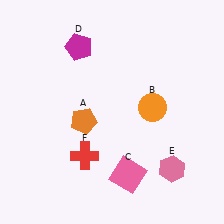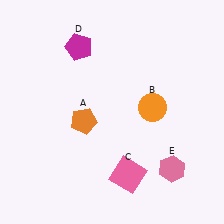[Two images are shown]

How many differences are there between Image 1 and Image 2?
There is 1 difference between the two images.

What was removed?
The red cross (F) was removed in Image 2.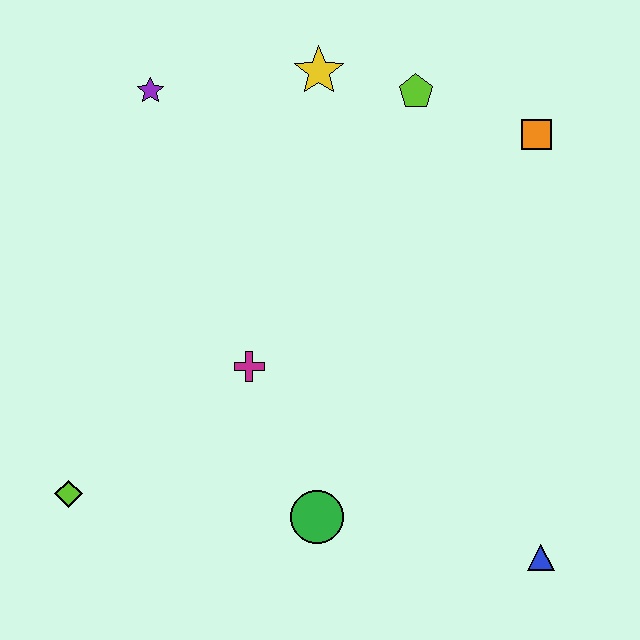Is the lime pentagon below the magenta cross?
No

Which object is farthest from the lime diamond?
The orange square is farthest from the lime diamond.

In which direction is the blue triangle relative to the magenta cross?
The blue triangle is to the right of the magenta cross.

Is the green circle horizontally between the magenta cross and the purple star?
No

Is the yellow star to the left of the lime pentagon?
Yes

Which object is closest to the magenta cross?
The green circle is closest to the magenta cross.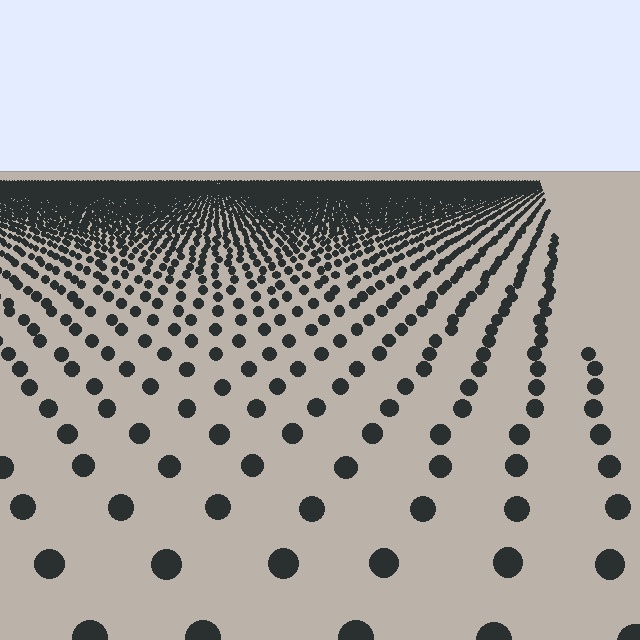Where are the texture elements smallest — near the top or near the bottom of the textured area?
Near the top.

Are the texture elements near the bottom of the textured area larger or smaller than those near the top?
Larger. Near the bottom, elements are closer to the viewer and appear at a bigger on-screen size.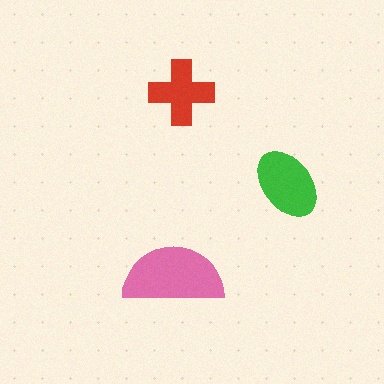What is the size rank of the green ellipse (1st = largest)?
2nd.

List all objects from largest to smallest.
The pink semicircle, the green ellipse, the red cross.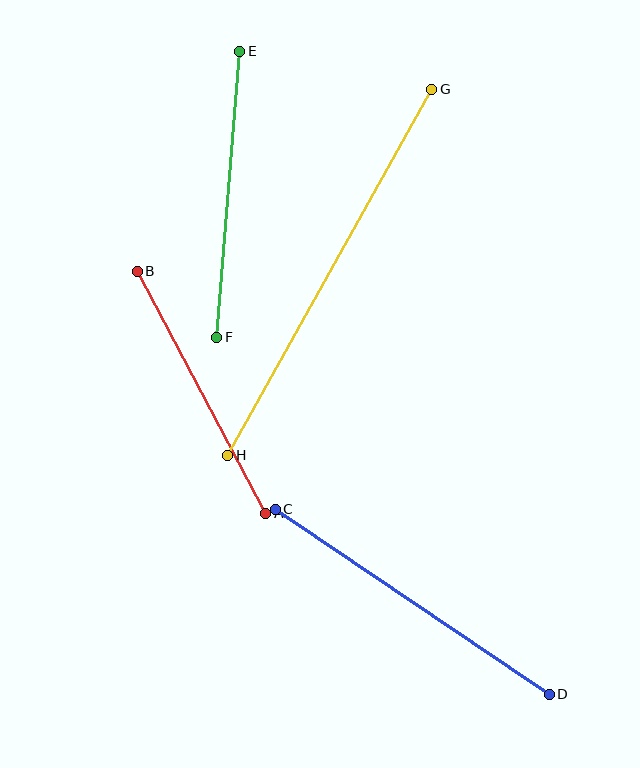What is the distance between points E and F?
The distance is approximately 287 pixels.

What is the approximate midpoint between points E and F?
The midpoint is at approximately (228, 194) pixels.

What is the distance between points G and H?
The distance is approximately 419 pixels.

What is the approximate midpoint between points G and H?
The midpoint is at approximately (330, 272) pixels.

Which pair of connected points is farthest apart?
Points G and H are farthest apart.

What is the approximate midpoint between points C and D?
The midpoint is at approximately (412, 602) pixels.